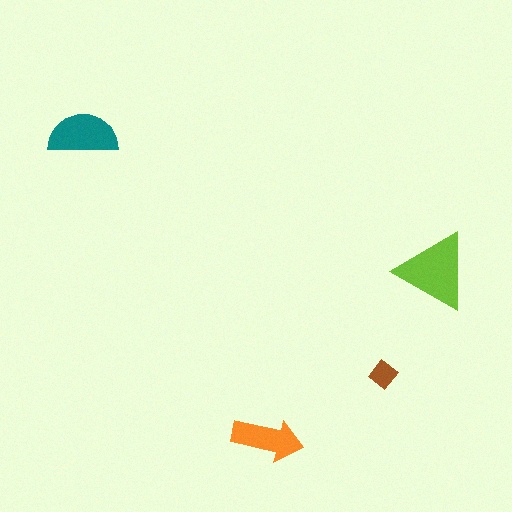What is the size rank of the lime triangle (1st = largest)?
1st.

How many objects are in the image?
There are 4 objects in the image.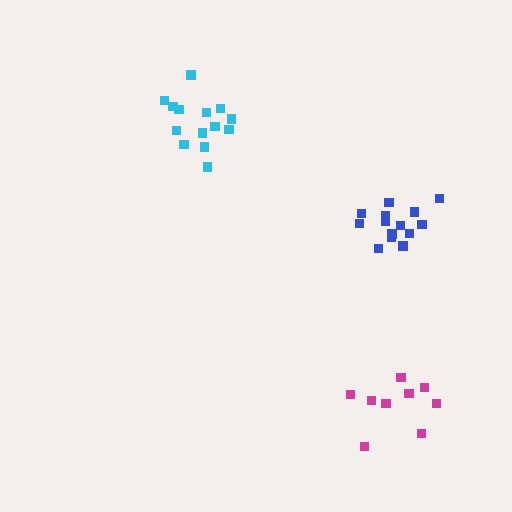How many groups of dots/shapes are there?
There are 3 groups.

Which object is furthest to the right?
The blue cluster is rightmost.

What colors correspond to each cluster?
The clusters are colored: magenta, blue, cyan.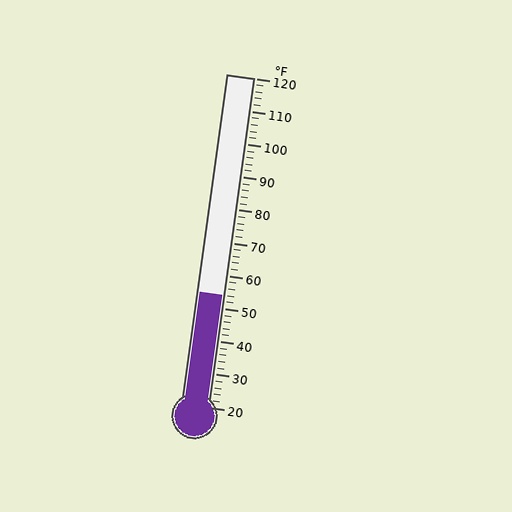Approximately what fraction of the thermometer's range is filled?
The thermometer is filled to approximately 35% of its range.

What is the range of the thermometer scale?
The thermometer scale ranges from 20°F to 120°F.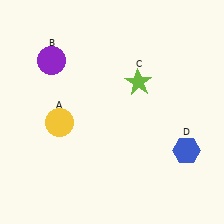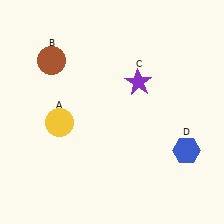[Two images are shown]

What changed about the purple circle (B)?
In Image 1, B is purple. In Image 2, it changed to brown.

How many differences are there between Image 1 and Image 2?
There are 2 differences between the two images.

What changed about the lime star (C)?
In Image 1, C is lime. In Image 2, it changed to purple.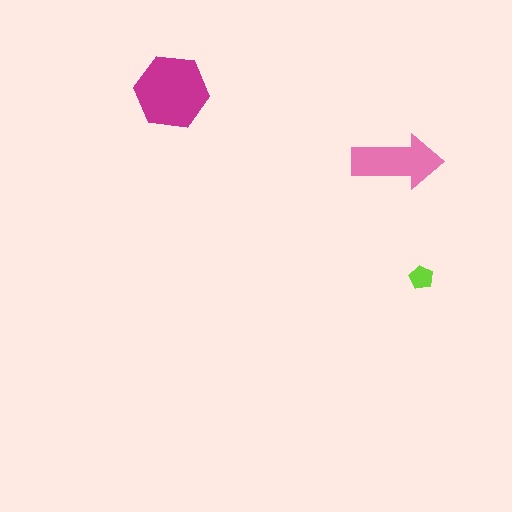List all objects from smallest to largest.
The lime pentagon, the pink arrow, the magenta hexagon.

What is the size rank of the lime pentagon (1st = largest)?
3rd.